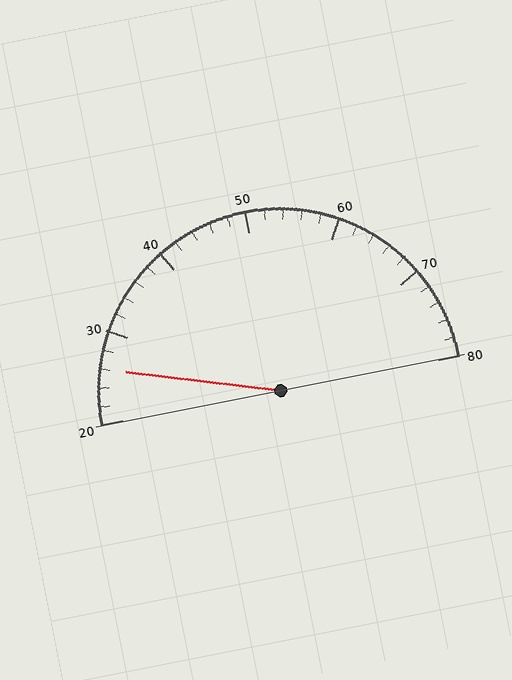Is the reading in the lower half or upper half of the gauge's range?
The reading is in the lower half of the range (20 to 80).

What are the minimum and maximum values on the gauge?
The gauge ranges from 20 to 80.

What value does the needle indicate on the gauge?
The needle indicates approximately 26.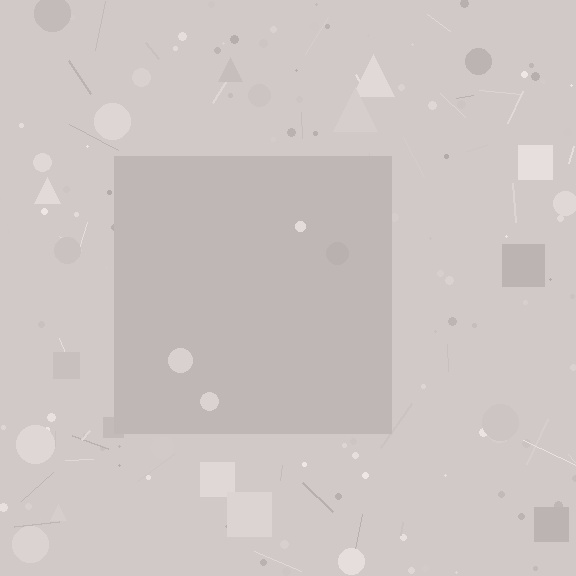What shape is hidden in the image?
A square is hidden in the image.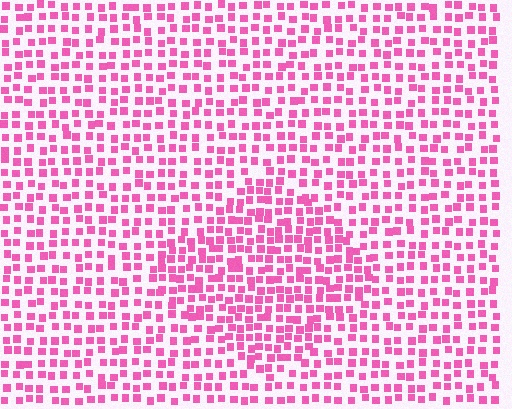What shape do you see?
I see a diamond.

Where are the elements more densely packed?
The elements are more densely packed inside the diamond boundary.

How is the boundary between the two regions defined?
The boundary is defined by a change in element density (approximately 1.5x ratio). All elements are the same color, size, and shape.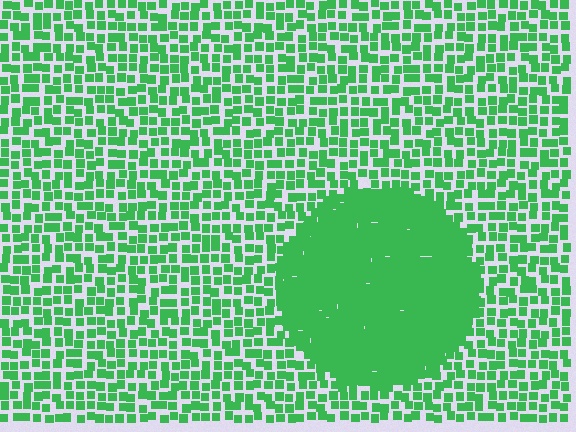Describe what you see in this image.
The image contains small green elements arranged at two different densities. A circle-shaped region is visible where the elements are more densely packed than the surrounding area.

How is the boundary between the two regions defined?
The boundary is defined by a change in element density (approximately 2.5x ratio). All elements are the same color, size, and shape.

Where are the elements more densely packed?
The elements are more densely packed inside the circle boundary.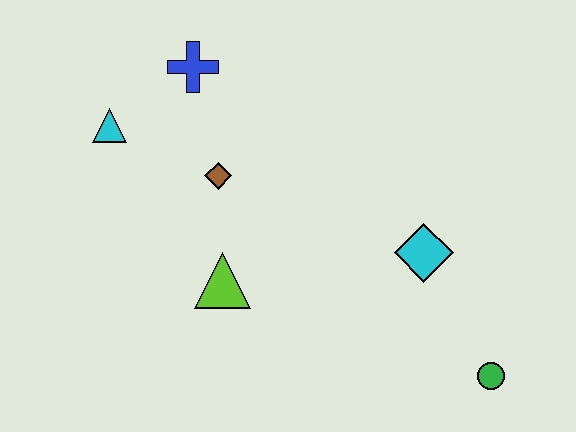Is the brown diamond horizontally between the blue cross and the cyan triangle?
No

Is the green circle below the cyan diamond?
Yes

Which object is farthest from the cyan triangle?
The green circle is farthest from the cyan triangle.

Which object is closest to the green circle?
The cyan diamond is closest to the green circle.